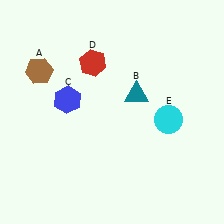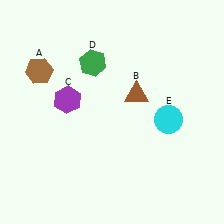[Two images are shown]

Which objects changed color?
B changed from teal to brown. C changed from blue to purple. D changed from red to green.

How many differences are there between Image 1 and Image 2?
There are 3 differences between the two images.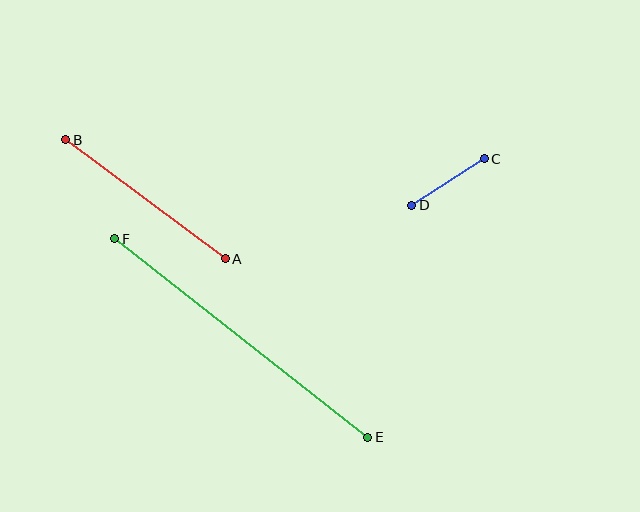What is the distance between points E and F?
The distance is approximately 321 pixels.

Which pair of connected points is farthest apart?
Points E and F are farthest apart.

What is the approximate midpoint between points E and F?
The midpoint is at approximately (241, 338) pixels.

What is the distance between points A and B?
The distance is approximately 199 pixels.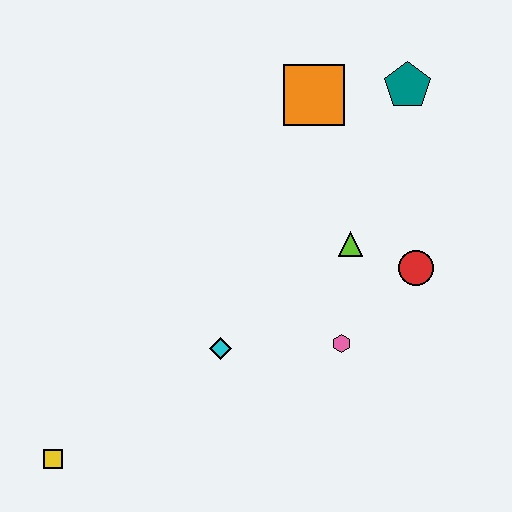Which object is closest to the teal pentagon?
The orange square is closest to the teal pentagon.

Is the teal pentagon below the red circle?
No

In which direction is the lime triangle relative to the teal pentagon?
The lime triangle is below the teal pentagon.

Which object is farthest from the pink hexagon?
The yellow square is farthest from the pink hexagon.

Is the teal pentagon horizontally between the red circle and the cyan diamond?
Yes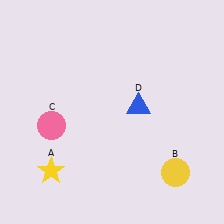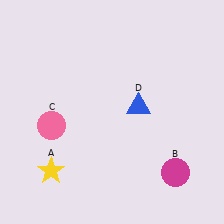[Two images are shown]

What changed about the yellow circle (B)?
In Image 1, B is yellow. In Image 2, it changed to magenta.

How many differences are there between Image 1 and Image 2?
There is 1 difference between the two images.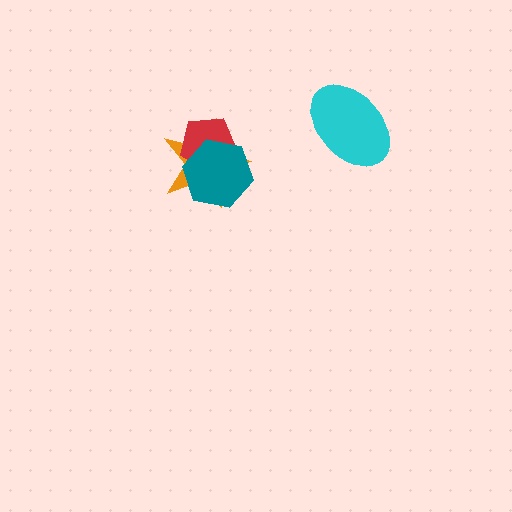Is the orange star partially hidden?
Yes, it is partially covered by another shape.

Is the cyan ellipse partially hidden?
No, no other shape covers it.